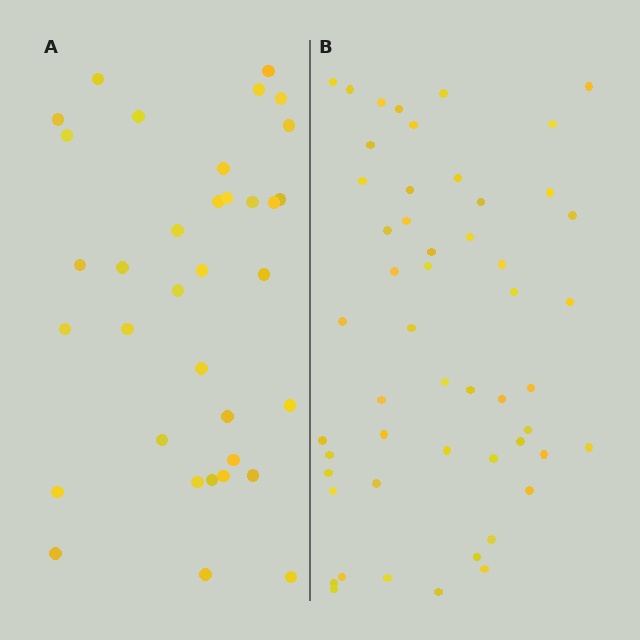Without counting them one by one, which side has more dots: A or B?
Region B (the right region) has more dots.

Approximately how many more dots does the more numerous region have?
Region B has approximately 15 more dots than region A.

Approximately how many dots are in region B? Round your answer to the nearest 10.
About 50 dots. (The exact count is 52, which rounds to 50.)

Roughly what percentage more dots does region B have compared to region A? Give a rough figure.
About 50% more.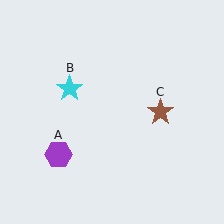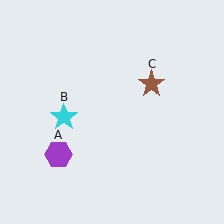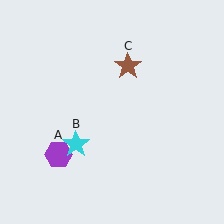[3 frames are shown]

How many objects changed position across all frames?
2 objects changed position: cyan star (object B), brown star (object C).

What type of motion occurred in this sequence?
The cyan star (object B), brown star (object C) rotated counterclockwise around the center of the scene.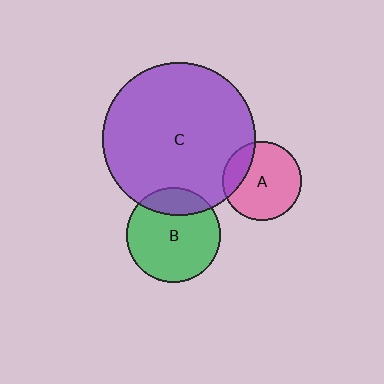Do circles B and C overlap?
Yes.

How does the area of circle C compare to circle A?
Approximately 3.7 times.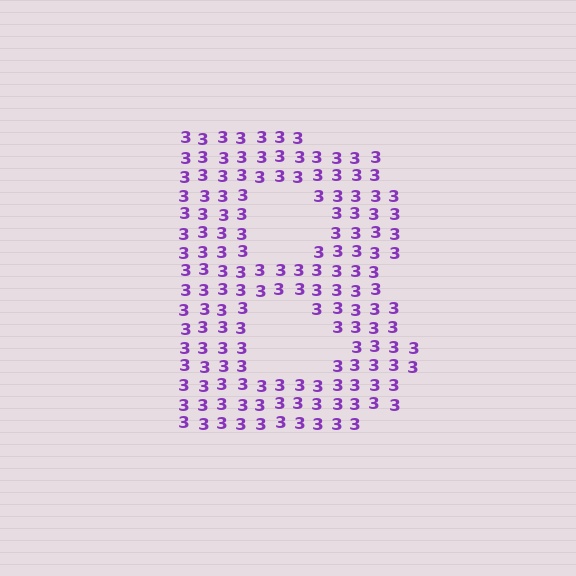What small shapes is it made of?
It is made of small digit 3's.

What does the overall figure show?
The overall figure shows the letter B.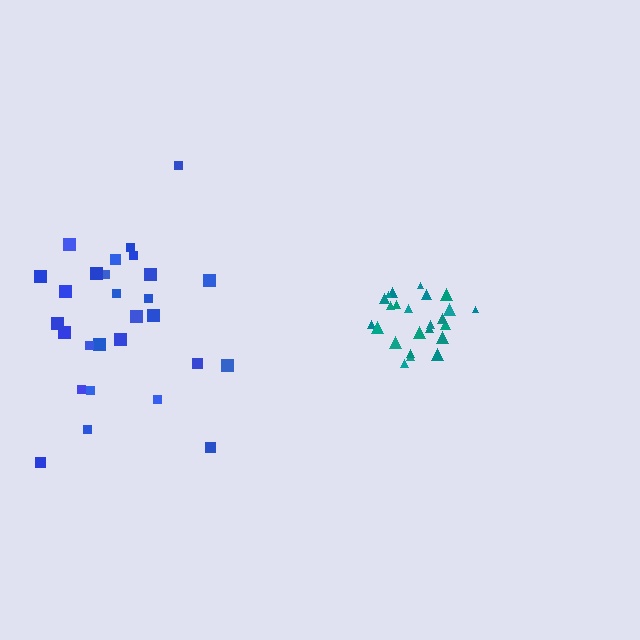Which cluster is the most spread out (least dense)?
Blue.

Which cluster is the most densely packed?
Teal.